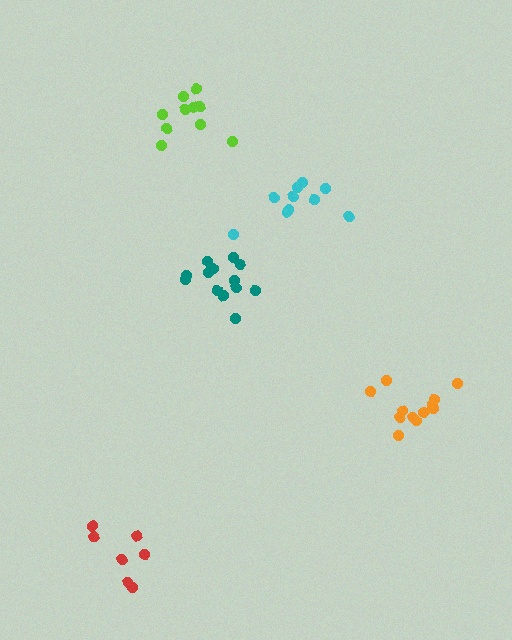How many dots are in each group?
Group 1: 10 dots, Group 2: 13 dots, Group 3: 10 dots, Group 4: 7 dots, Group 5: 12 dots (52 total).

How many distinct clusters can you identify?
There are 5 distinct clusters.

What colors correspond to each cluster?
The clusters are colored: cyan, teal, lime, red, orange.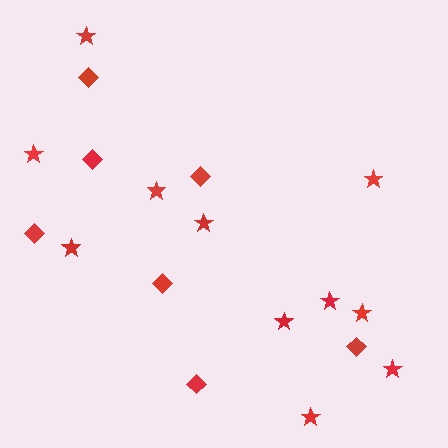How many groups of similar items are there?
There are 2 groups: one group of stars (11) and one group of diamonds (7).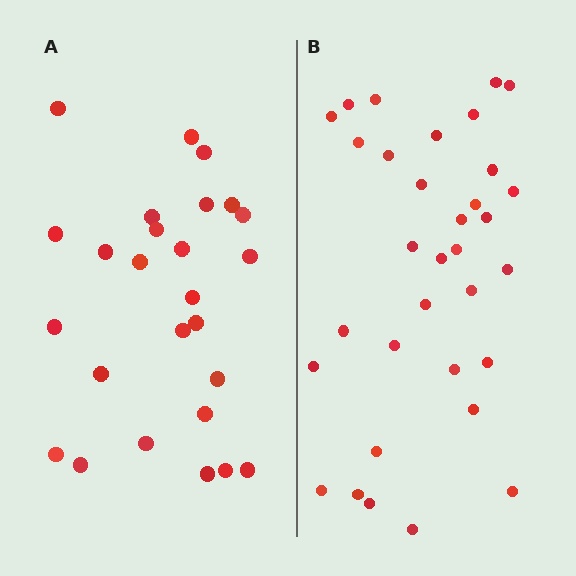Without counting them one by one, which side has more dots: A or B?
Region B (the right region) has more dots.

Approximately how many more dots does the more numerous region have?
Region B has roughly 8 or so more dots than region A.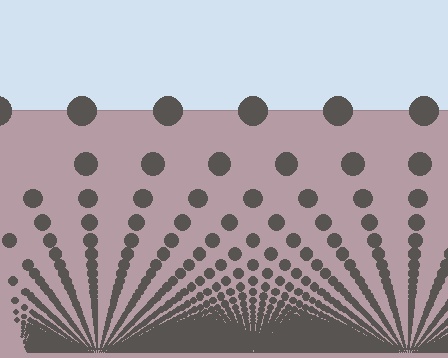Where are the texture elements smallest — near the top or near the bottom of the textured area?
Near the bottom.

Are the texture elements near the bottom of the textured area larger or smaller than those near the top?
Smaller. The gradient is inverted — elements near the bottom are smaller and denser.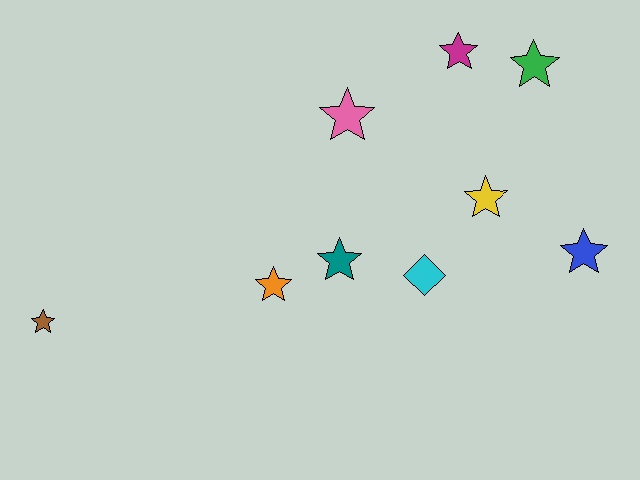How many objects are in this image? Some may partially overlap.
There are 9 objects.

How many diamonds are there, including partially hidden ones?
There is 1 diamond.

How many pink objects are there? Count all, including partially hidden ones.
There is 1 pink object.